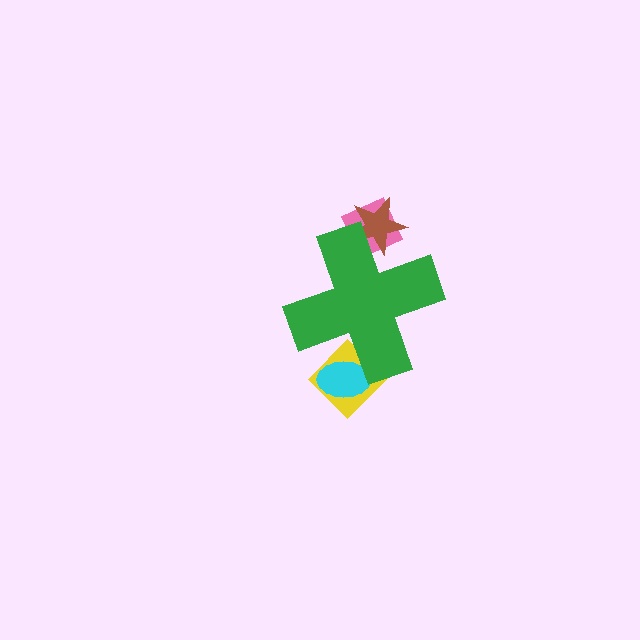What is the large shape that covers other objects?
A green cross.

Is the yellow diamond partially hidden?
Yes, the yellow diamond is partially hidden behind the green cross.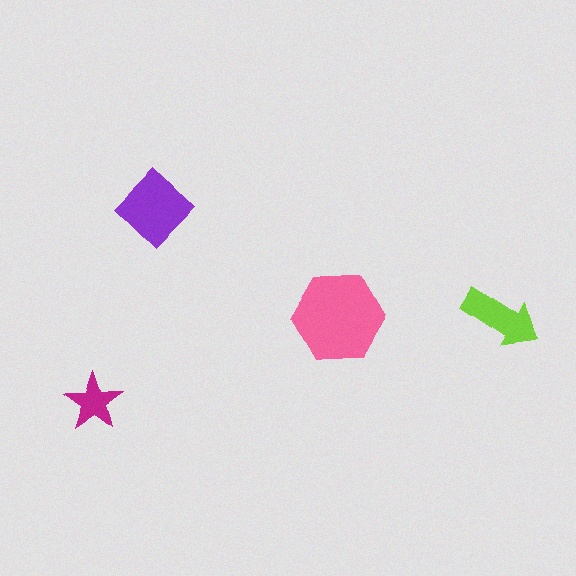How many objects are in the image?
There are 4 objects in the image.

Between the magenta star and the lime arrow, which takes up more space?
The lime arrow.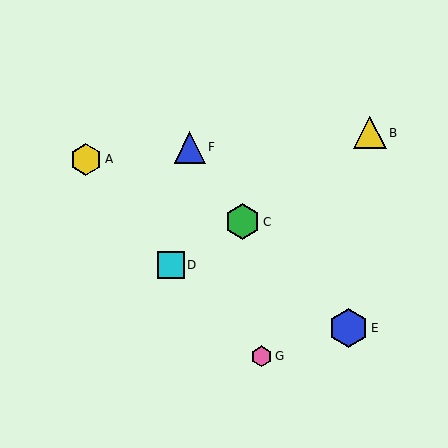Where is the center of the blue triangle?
The center of the blue triangle is at (190, 147).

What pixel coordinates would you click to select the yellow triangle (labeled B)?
Click at (370, 133) to select the yellow triangle B.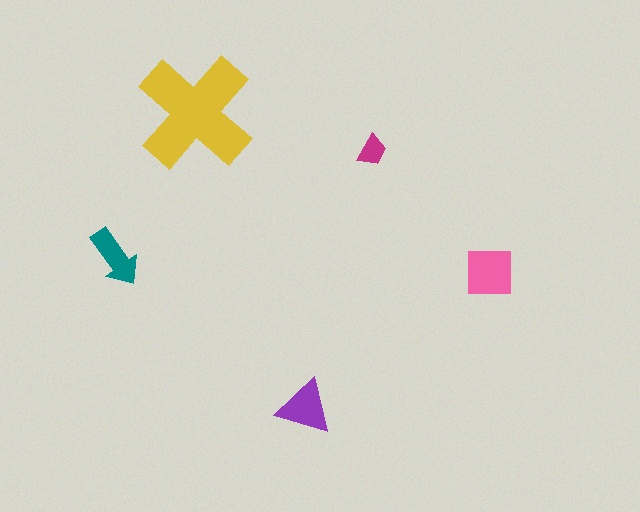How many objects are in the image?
There are 5 objects in the image.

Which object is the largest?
The yellow cross.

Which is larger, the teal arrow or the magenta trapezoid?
The teal arrow.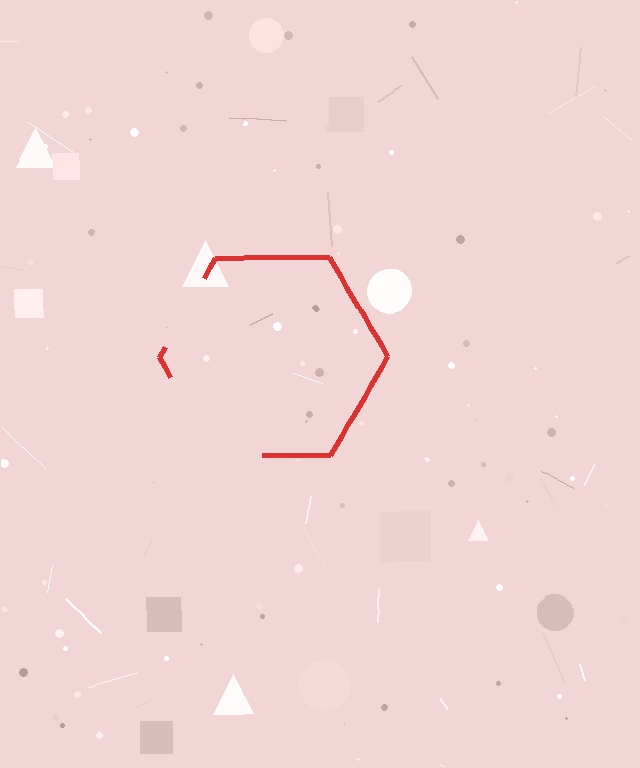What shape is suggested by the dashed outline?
The dashed outline suggests a hexagon.